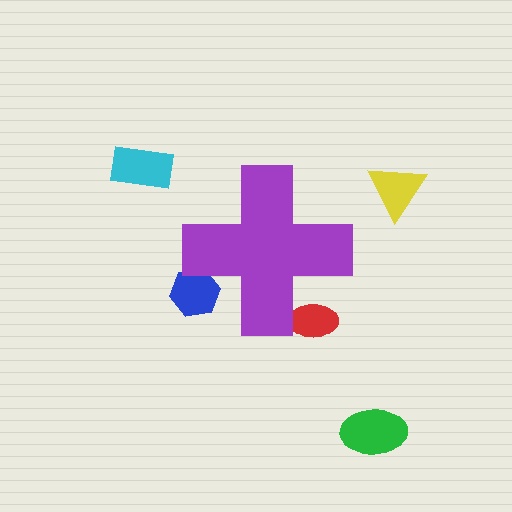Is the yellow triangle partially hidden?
No, the yellow triangle is fully visible.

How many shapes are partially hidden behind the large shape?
2 shapes are partially hidden.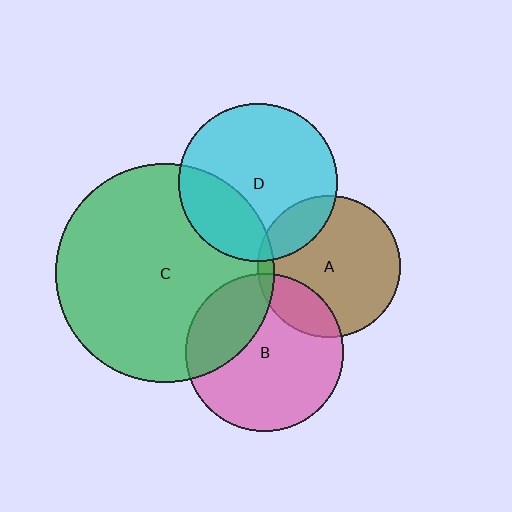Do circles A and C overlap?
Yes.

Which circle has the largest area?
Circle C (green).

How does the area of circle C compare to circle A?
Approximately 2.4 times.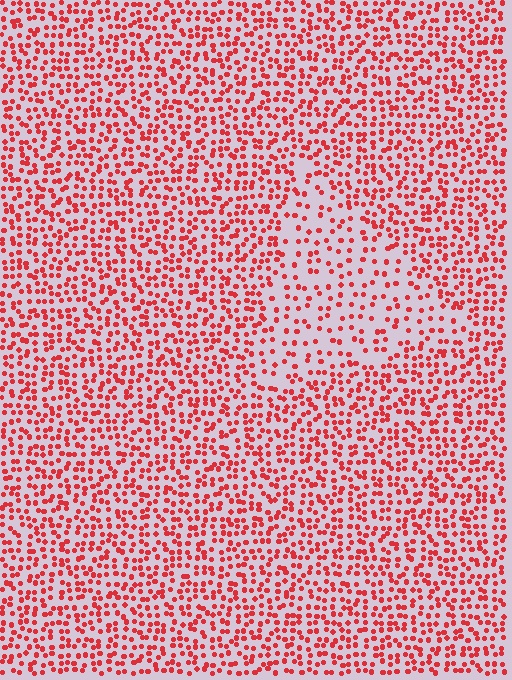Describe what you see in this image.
The image contains small red elements arranged at two different densities. A triangle-shaped region is visible where the elements are less densely packed than the surrounding area.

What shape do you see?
I see a triangle.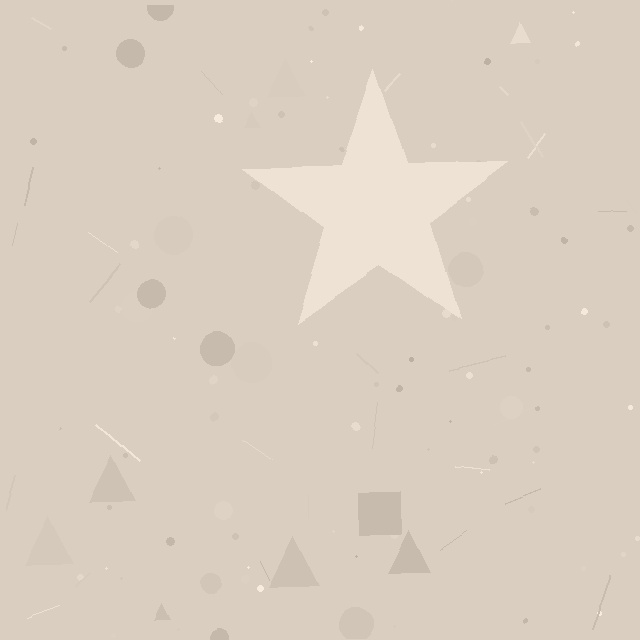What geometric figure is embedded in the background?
A star is embedded in the background.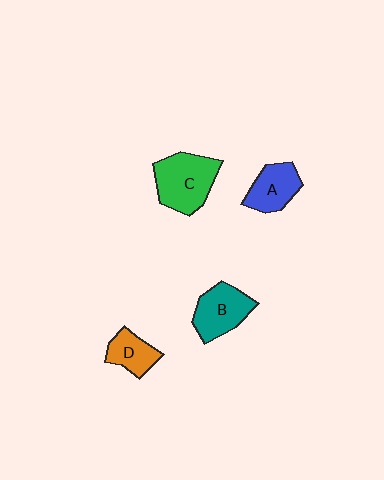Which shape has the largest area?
Shape C (green).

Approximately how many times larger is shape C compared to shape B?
Approximately 1.2 times.